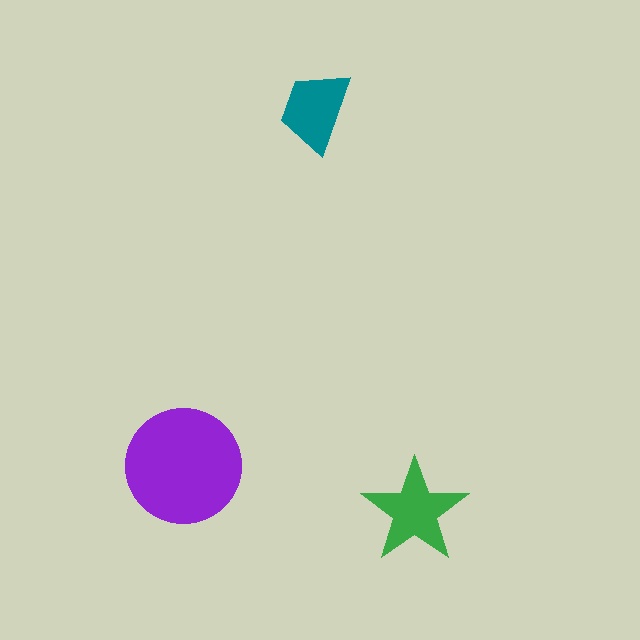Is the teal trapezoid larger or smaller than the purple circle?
Smaller.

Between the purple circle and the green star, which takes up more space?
The purple circle.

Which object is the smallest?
The teal trapezoid.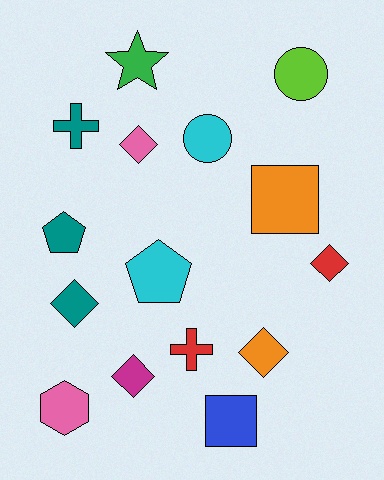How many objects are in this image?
There are 15 objects.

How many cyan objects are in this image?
There are 2 cyan objects.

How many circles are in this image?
There are 2 circles.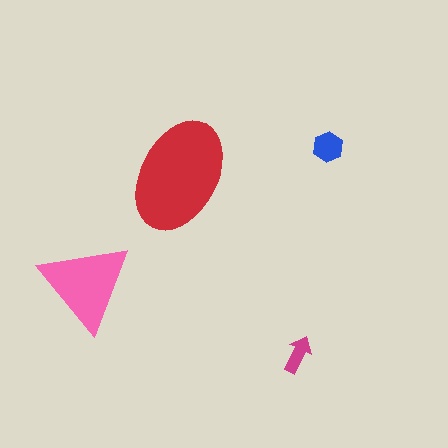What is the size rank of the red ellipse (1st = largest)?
1st.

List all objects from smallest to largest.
The magenta arrow, the blue hexagon, the pink triangle, the red ellipse.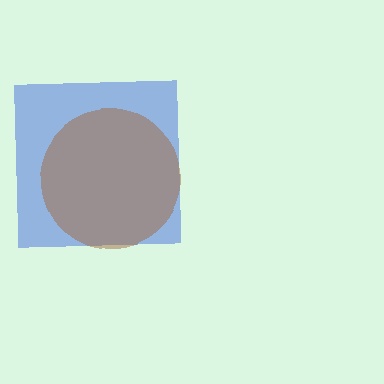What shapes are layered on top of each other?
The layered shapes are: a blue square, a brown circle.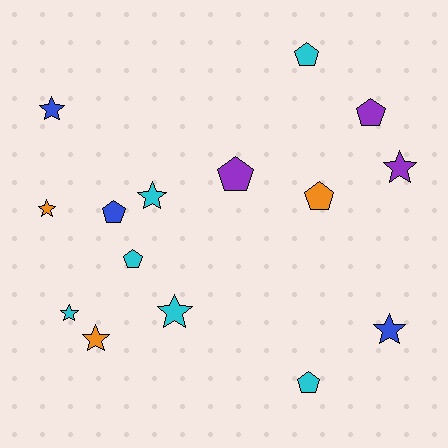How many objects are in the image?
There are 15 objects.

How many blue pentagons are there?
There is 1 blue pentagon.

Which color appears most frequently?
Cyan, with 6 objects.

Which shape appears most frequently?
Star, with 8 objects.